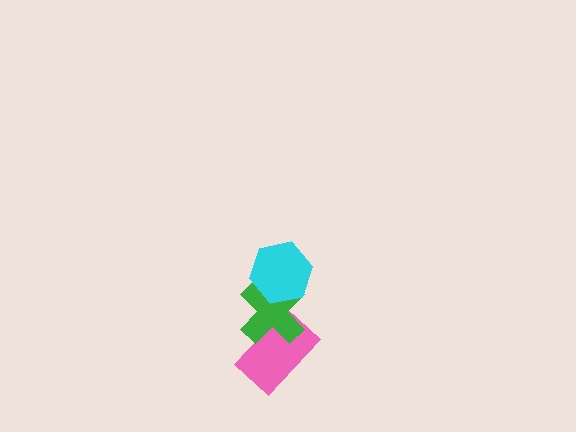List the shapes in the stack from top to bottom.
From top to bottom: the cyan hexagon, the green cross, the pink rectangle.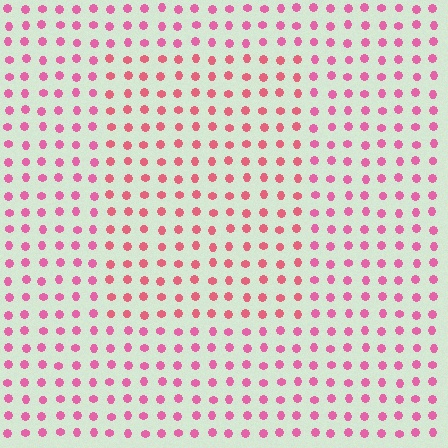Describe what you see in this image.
The image is filled with small pink elements in a uniform arrangement. A rectangle-shaped region is visible where the elements are tinted to a slightly different hue, forming a subtle color boundary.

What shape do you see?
I see a rectangle.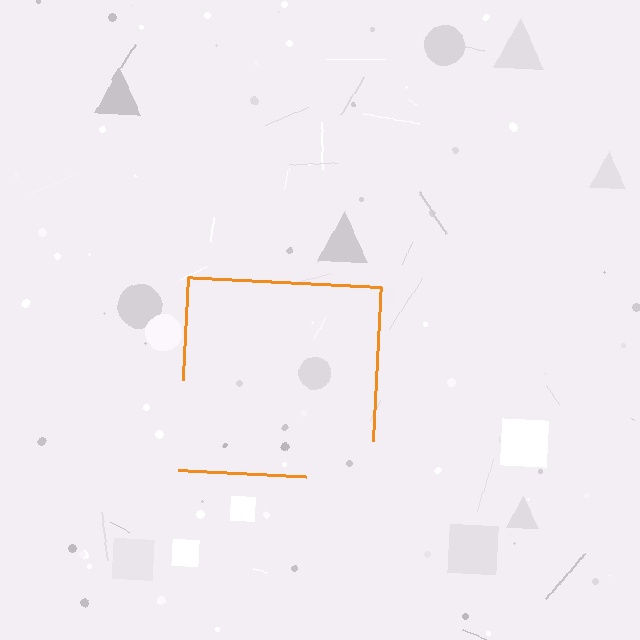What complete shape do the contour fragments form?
The contour fragments form a square.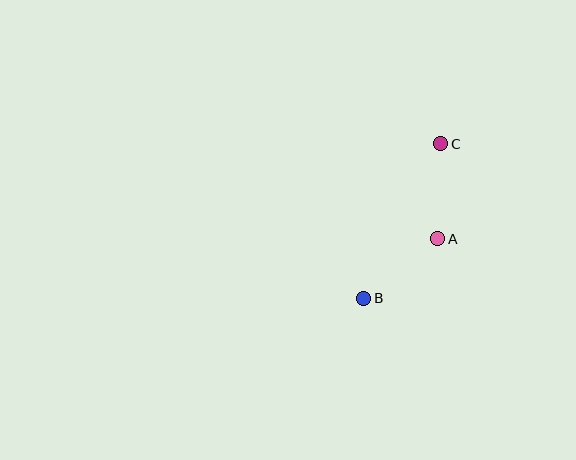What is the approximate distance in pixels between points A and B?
The distance between A and B is approximately 95 pixels.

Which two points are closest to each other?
Points A and C are closest to each other.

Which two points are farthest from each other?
Points B and C are farthest from each other.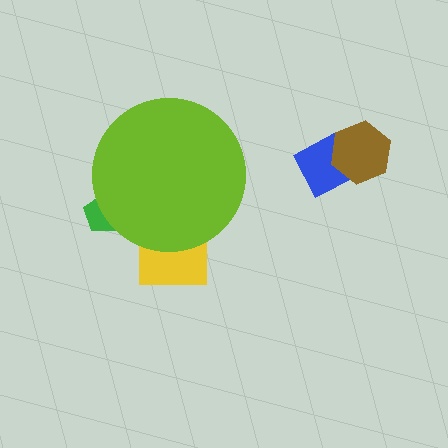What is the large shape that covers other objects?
A lime circle.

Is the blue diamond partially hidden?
No, the blue diamond is fully visible.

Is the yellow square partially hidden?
Yes, the yellow square is partially hidden behind the lime circle.